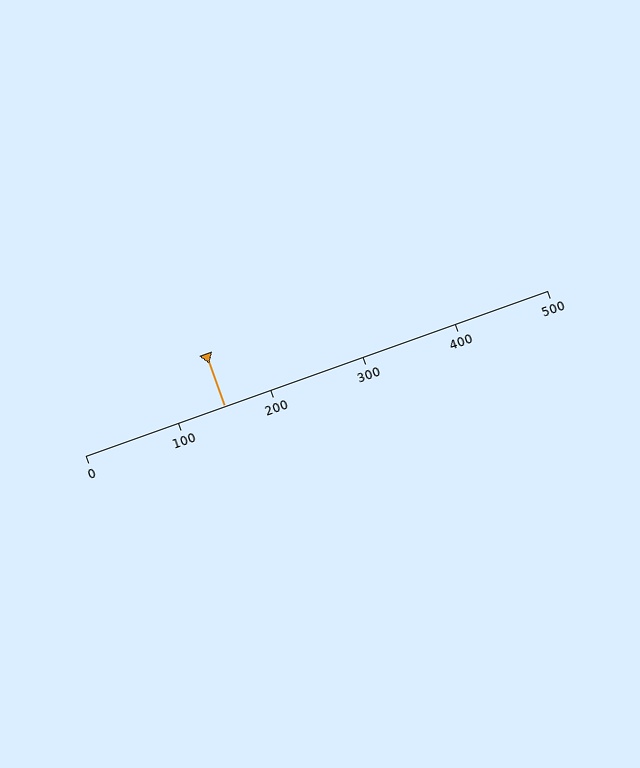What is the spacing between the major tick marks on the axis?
The major ticks are spaced 100 apart.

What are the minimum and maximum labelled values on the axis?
The axis runs from 0 to 500.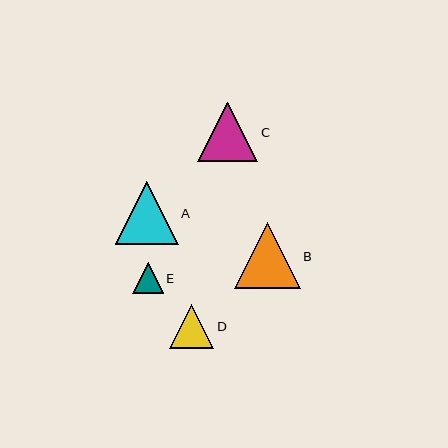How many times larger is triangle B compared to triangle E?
Triangle B is approximately 2.2 times the size of triangle E.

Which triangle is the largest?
Triangle B is the largest with a size of approximately 66 pixels.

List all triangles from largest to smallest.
From largest to smallest: B, A, C, D, E.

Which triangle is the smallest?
Triangle E is the smallest with a size of approximately 31 pixels.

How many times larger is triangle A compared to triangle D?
Triangle A is approximately 1.4 times the size of triangle D.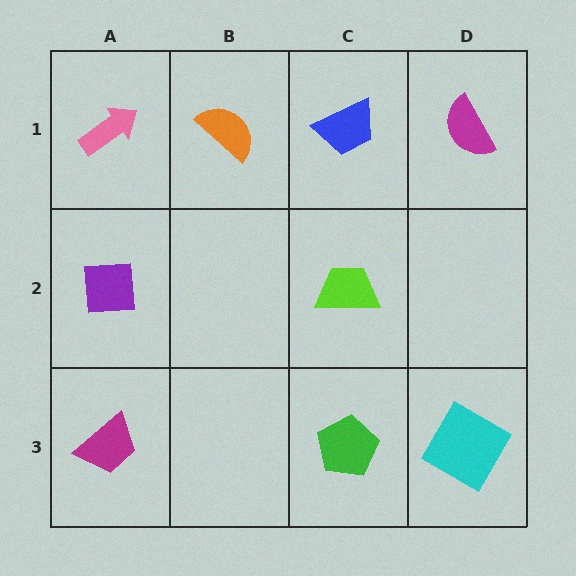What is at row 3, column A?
A magenta trapezoid.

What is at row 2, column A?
A purple square.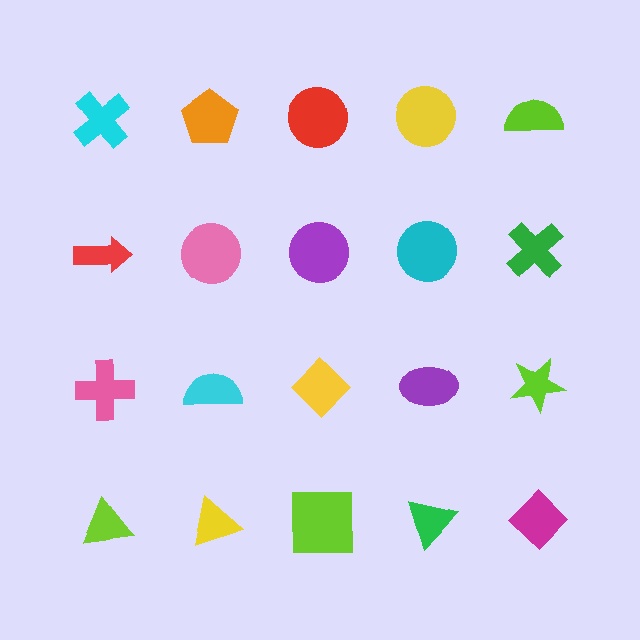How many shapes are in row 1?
5 shapes.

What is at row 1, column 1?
A cyan cross.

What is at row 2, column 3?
A purple circle.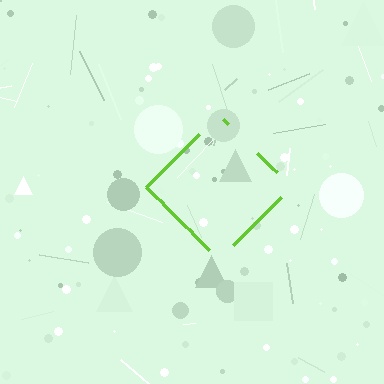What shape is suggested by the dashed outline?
The dashed outline suggests a diamond.